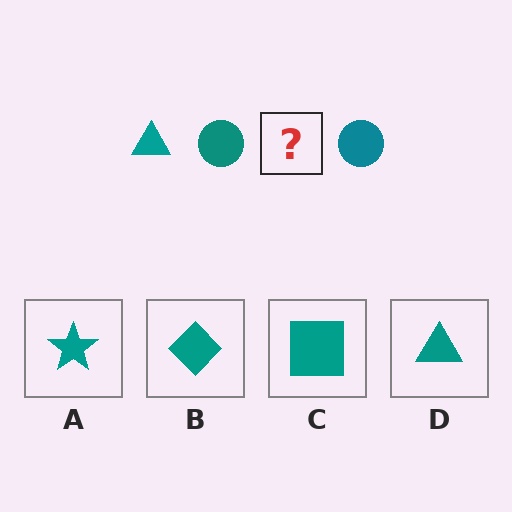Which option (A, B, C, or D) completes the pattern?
D.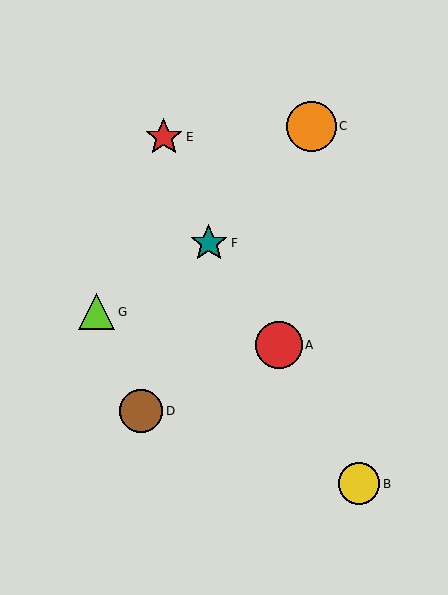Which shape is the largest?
The orange circle (labeled C) is the largest.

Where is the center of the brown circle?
The center of the brown circle is at (141, 411).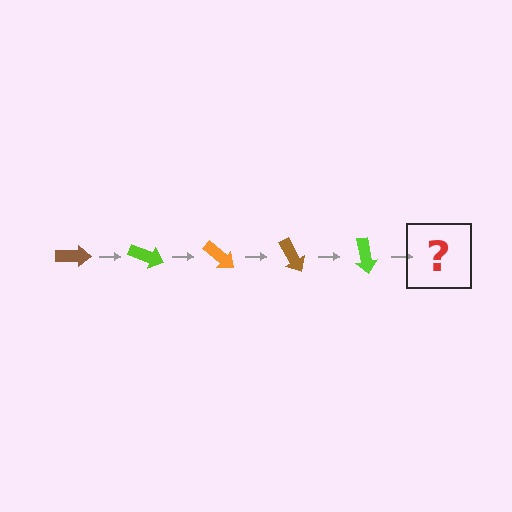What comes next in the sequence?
The next element should be an orange arrow, rotated 100 degrees from the start.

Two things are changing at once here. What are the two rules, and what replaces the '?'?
The two rules are that it rotates 20 degrees each step and the color cycles through brown, lime, and orange. The '?' should be an orange arrow, rotated 100 degrees from the start.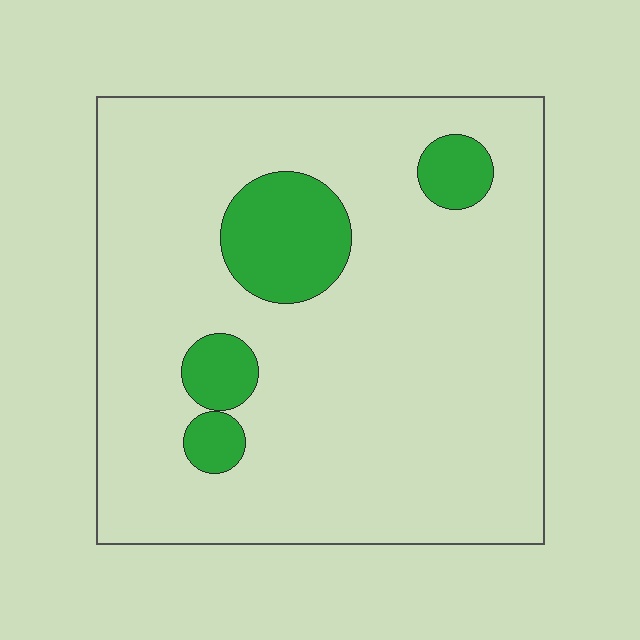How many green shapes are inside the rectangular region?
4.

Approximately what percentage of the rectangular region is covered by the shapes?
Approximately 15%.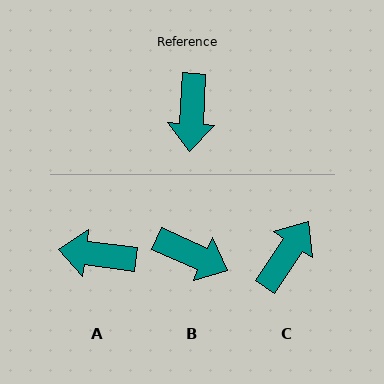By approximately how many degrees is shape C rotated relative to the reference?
Approximately 150 degrees counter-clockwise.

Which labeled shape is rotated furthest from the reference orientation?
C, about 150 degrees away.